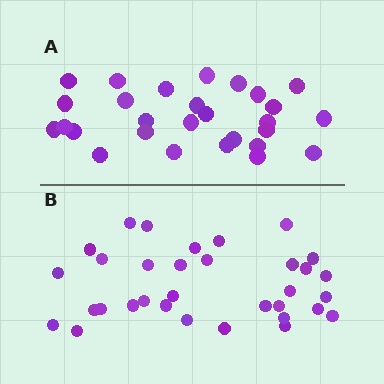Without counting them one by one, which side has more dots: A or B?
Region B (the bottom region) has more dots.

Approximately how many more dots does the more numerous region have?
Region B has about 5 more dots than region A.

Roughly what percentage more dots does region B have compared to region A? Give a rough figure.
About 20% more.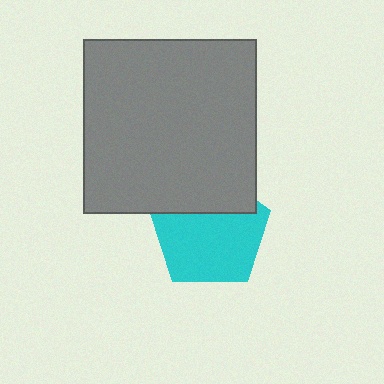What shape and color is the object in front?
The object in front is a gray square.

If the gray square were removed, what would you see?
You would see the complete cyan pentagon.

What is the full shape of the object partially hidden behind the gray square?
The partially hidden object is a cyan pentagon.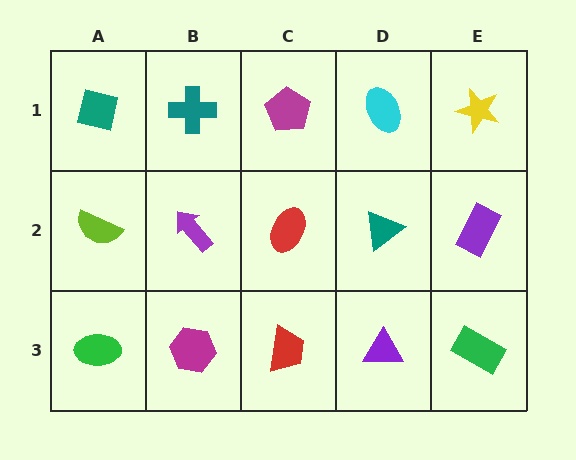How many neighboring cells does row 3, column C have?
3.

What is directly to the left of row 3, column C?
A magenta hexagon.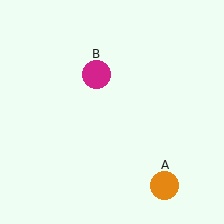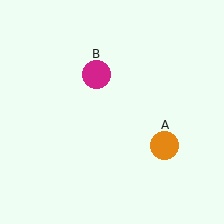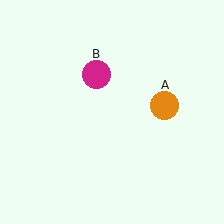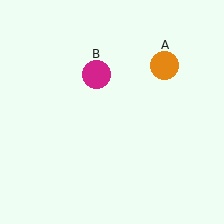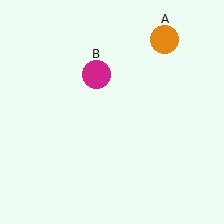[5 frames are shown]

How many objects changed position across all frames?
1 object changed position: orange circle (object A).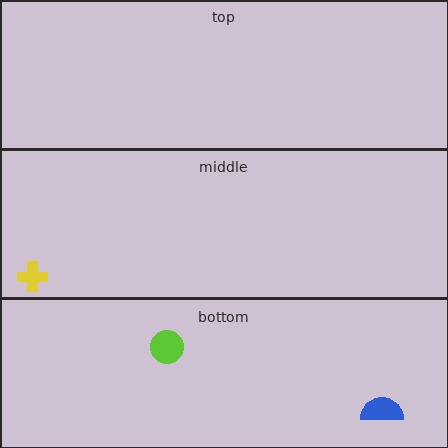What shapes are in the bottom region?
The blue semicircle, the lime circle.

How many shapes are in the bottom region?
2.